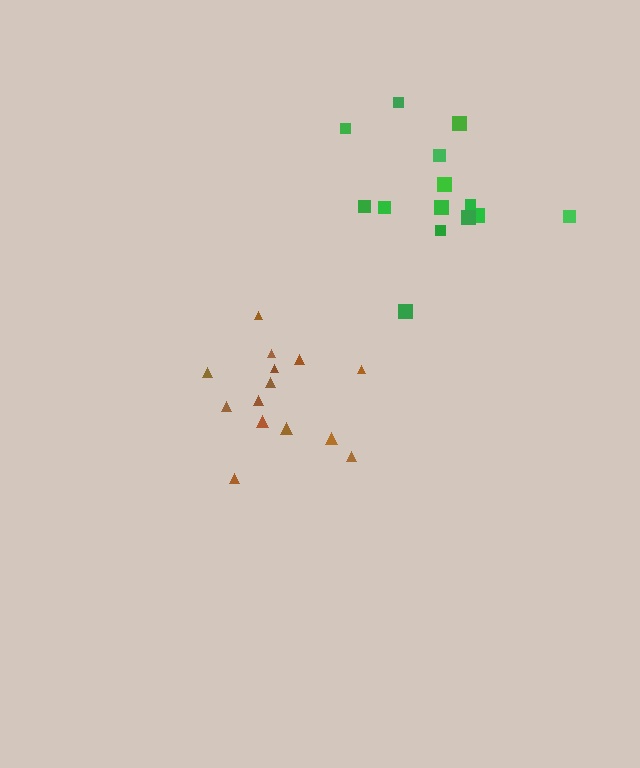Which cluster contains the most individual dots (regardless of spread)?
Brown (14).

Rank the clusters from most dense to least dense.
brown, green.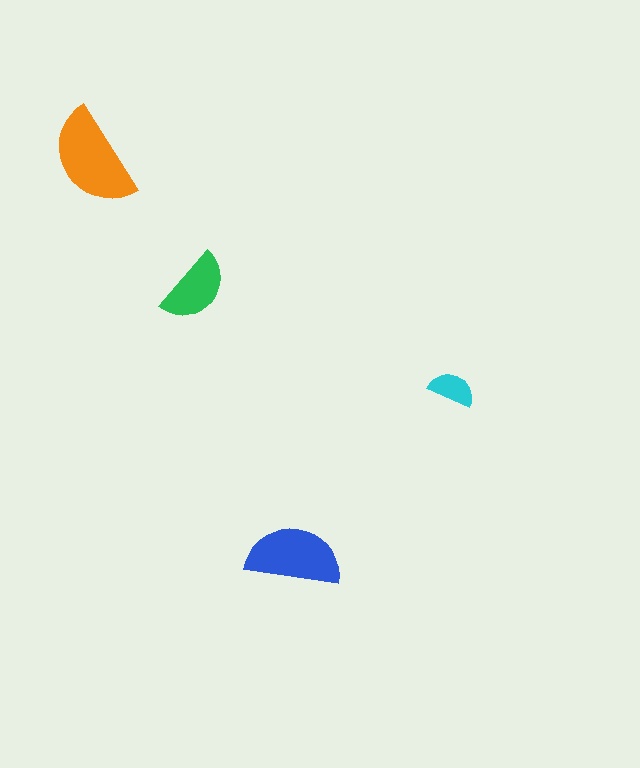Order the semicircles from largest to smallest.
the orange one, the blue one, the green one, the cyan one.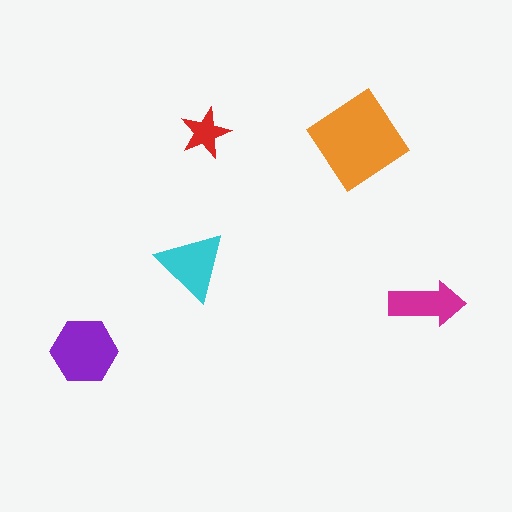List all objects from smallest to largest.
The red star, the magenta arrow, the cyan triangle, the purple hexagon, the orange diamond.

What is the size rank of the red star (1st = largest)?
5th.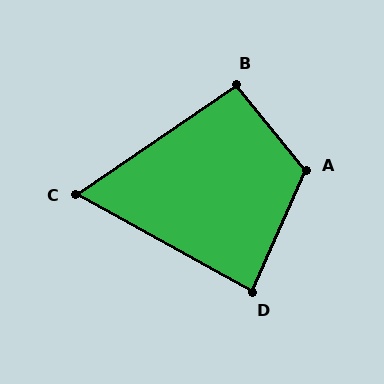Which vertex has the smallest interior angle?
C, at approximately 63 degrees.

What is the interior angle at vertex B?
Approximately 95 degrees (approximately right).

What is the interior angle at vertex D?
Approximately 85 degrees (approximately right).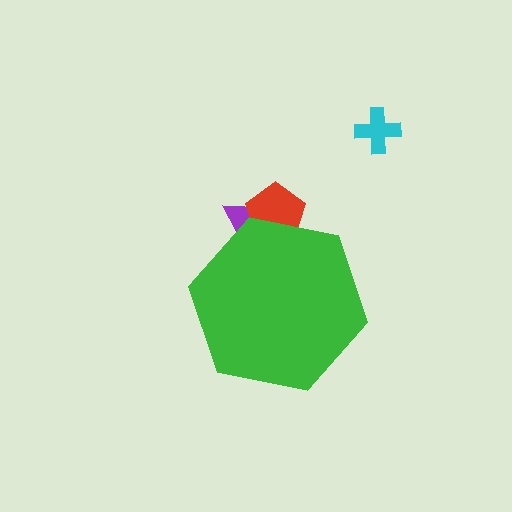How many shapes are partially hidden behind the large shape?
2 shapes are partially hidden.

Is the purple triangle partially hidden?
Yes, the purple triangle is partially hidden behind the green hexagon.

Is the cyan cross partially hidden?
No, the cyan cross is fully visible.